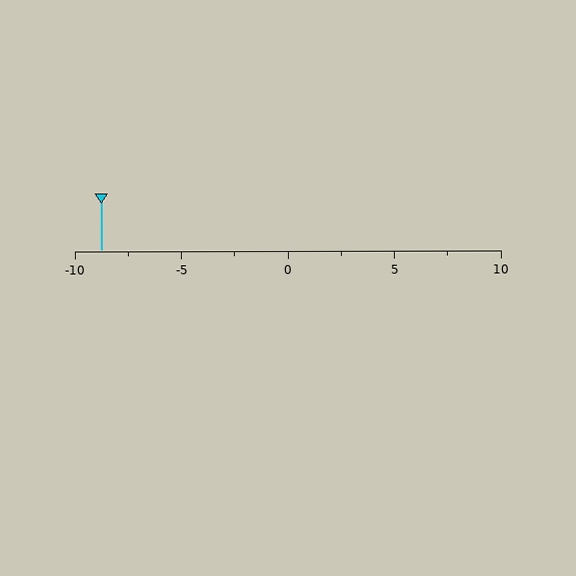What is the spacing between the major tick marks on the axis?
The major ticks are spaced 5 apart.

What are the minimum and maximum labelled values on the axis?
The axis runs from -10 to 10.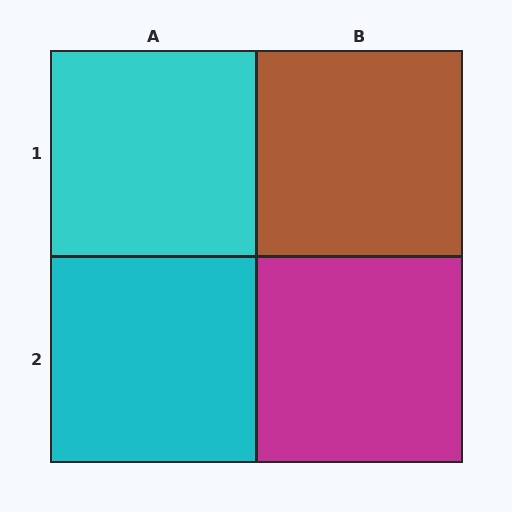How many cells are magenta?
1 cell is magenta.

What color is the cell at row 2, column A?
Cyan.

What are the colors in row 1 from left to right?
Cyan, brown.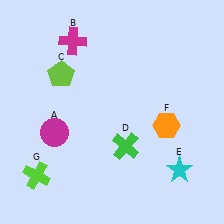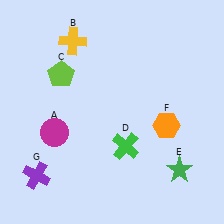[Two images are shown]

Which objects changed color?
B changed from magenta to yellow. E changed from cyan to green. G changed from lime to purple.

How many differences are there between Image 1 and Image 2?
There are 3 differences between the two images.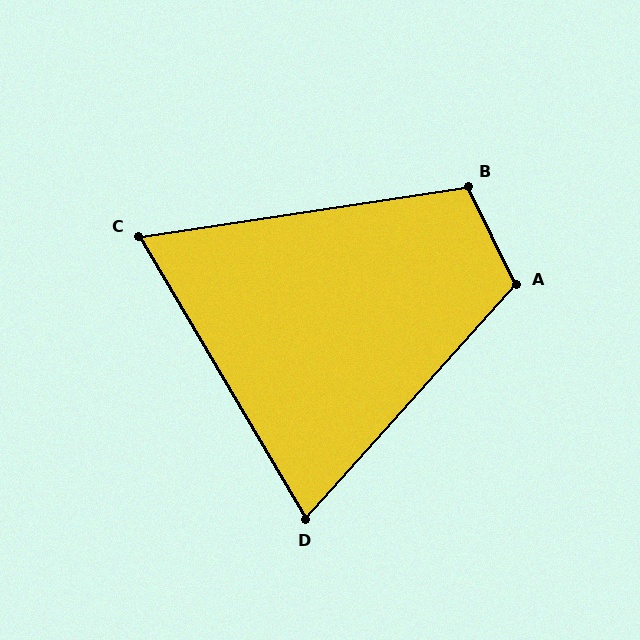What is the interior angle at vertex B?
Approximately 108 degrees (obtuse).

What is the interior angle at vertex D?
Approximately 72 degrees (acute).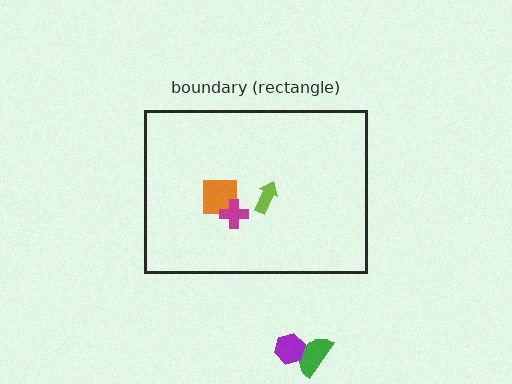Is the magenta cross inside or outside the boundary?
Inside.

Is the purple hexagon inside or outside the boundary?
Outside.